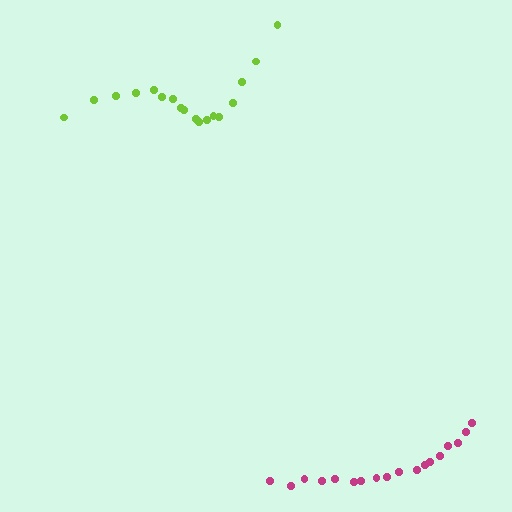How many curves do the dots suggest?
There are 2 distinct paths.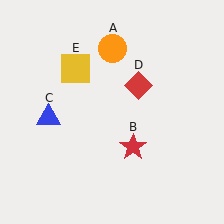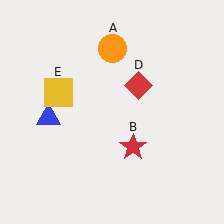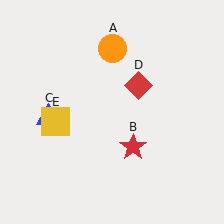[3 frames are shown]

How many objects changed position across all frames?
1 object changed position: yellow square (object E).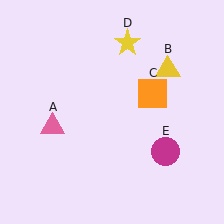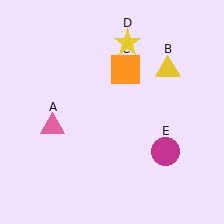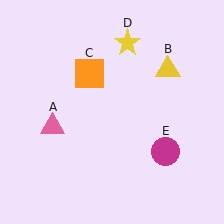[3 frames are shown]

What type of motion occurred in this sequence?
The orange square (object C) rotated counterclockwise around the center of the scene.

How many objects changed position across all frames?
1 object changed position: orange square (object C).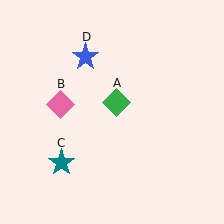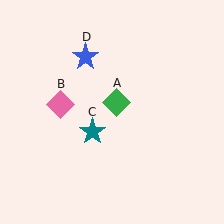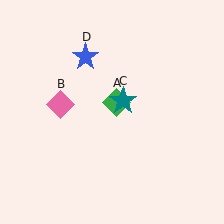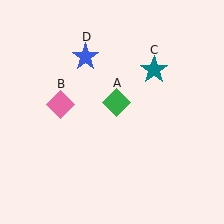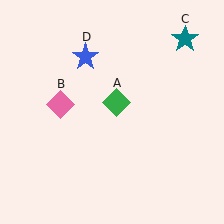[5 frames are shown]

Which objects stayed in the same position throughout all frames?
Green diamond (object A) and pink diamond (object B) and blue star (object D) remained stationary.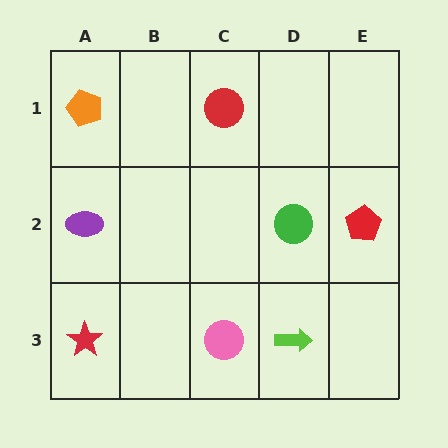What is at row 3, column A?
A red star.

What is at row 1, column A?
An orange pentagon.